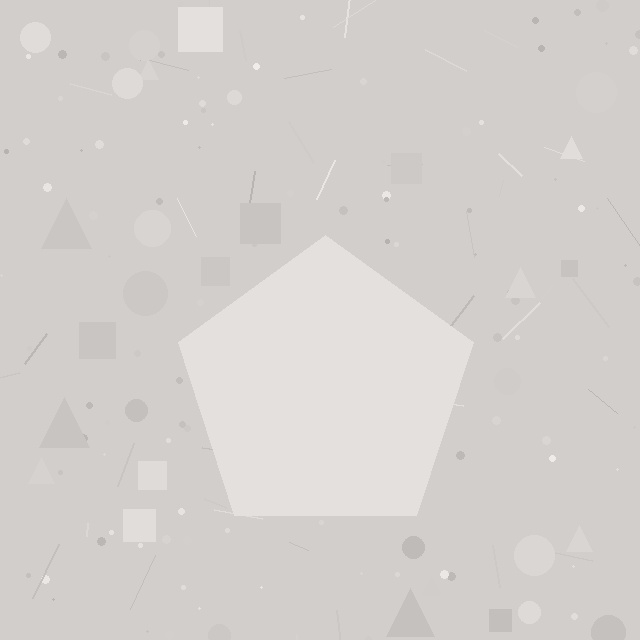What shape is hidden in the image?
A pentagon is hidden in the image.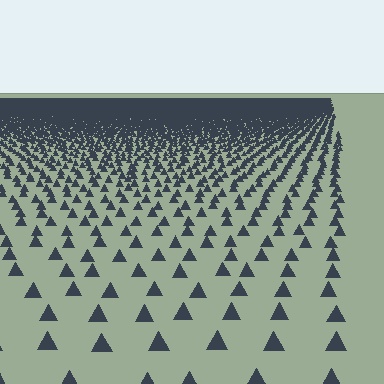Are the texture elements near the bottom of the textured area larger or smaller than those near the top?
Larger. Near the bottom, elements are closer to the viewer and appear at a bigger on-screen size.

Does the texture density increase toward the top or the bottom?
Density increases toward the top.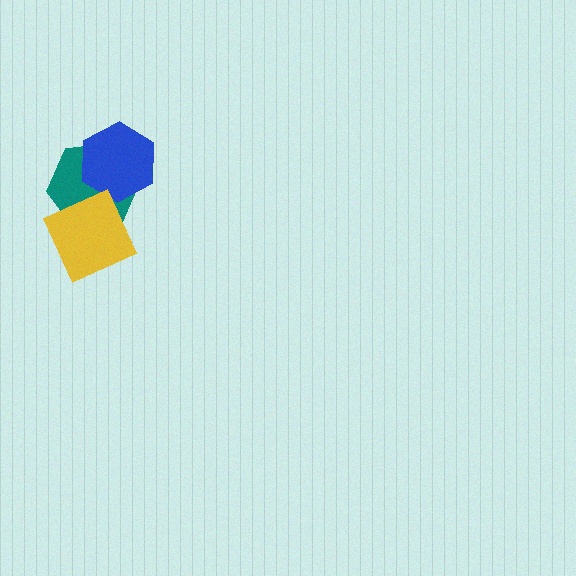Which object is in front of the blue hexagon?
The yellow diamond is in front of the blue hexagon.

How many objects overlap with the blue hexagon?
2 objects overlap with the blue hexagon.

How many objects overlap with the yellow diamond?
2 objects overlap with the yellow diamond.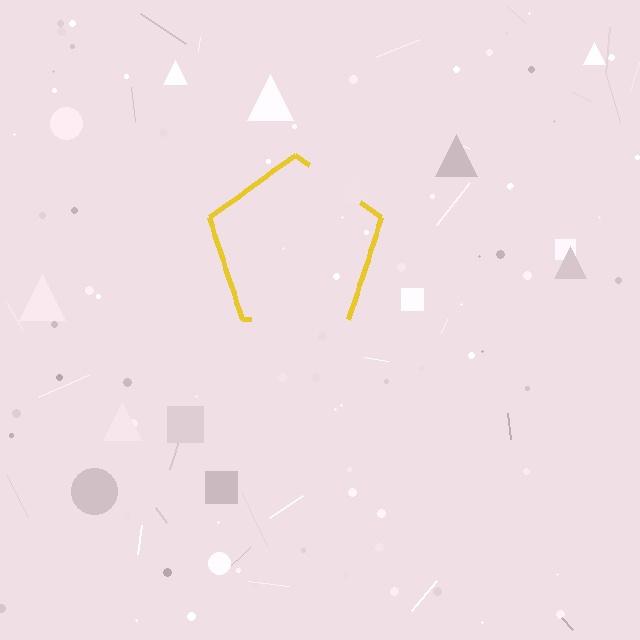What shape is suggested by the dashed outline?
The dashed outline suggests a pentagon.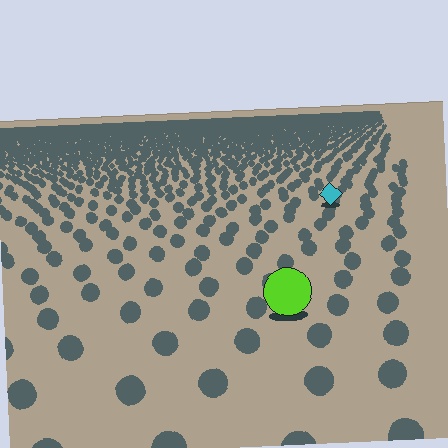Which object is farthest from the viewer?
The cyan diamond is farthest from the viewer. It appears smaller and the ground texture around it is denser.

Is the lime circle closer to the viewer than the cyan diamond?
Yes. The lime circle is closer — you can tell from the texture gradient: the ground texture is coarser near it.